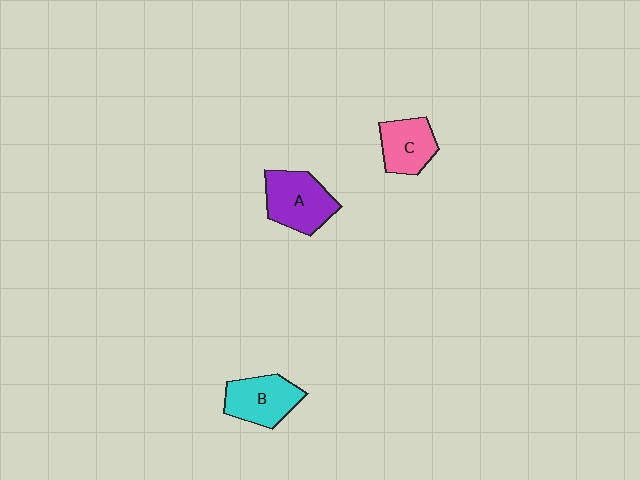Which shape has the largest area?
Shape A (purple).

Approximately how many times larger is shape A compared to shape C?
Approximately 1.3 times.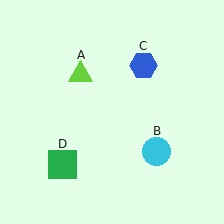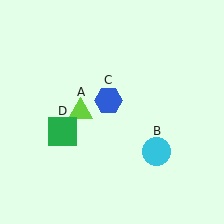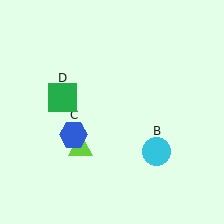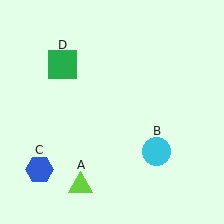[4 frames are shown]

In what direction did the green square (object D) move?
The green square (object D) moved up.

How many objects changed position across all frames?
3 objects changed position: lime triangle (object A), blue hexagon (object C), green square (object D).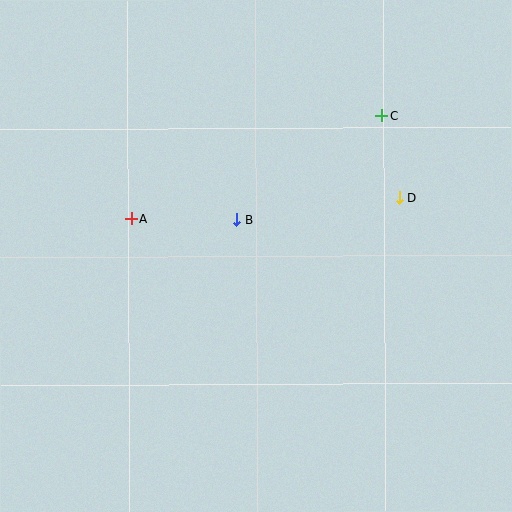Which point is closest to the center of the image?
Point B at (237, 220) is closest to the center.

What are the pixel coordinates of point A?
Point A is at (131, 218).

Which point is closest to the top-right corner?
Point C is closest to the top-right corner.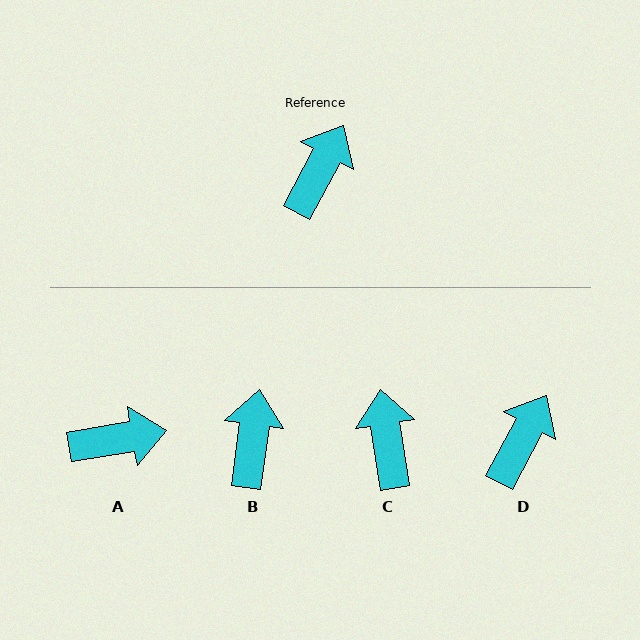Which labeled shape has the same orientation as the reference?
D.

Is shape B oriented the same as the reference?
No, it is off by about 21 degrees.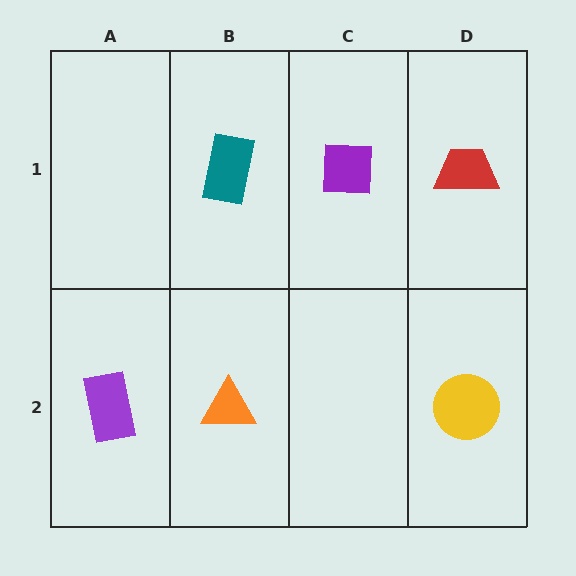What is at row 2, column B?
An orange triangle.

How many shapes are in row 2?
3 shapes.